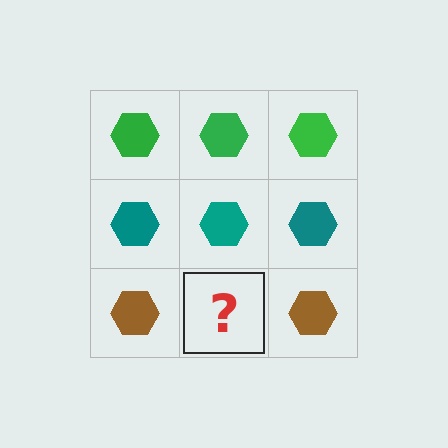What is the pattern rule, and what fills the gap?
The rule is that each row has a consistent color. The gap should be filled with a brown hexagon.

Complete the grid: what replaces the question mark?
The question mark should be replaced with a brown hexagon.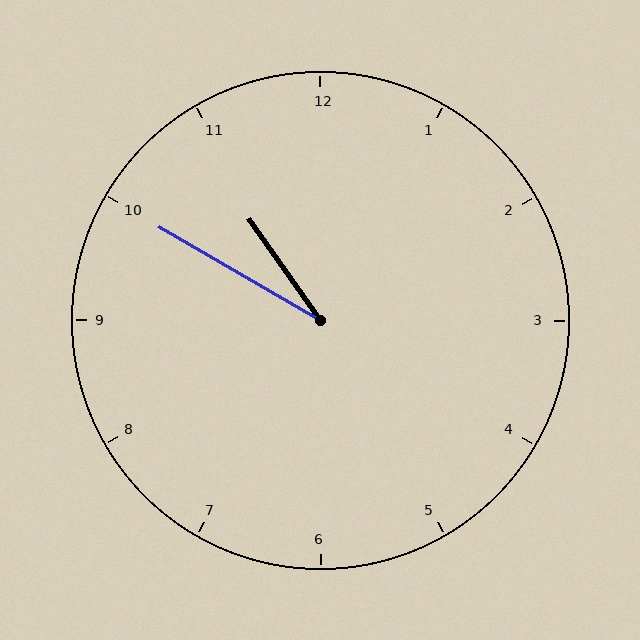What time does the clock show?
10:50.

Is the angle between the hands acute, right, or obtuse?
It is acute.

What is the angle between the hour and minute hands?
Approximately 25 degrees.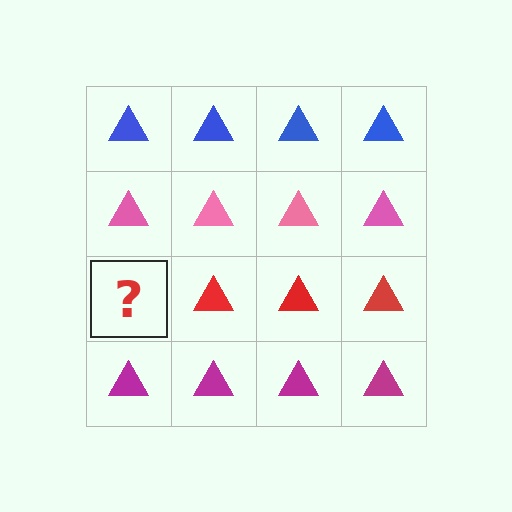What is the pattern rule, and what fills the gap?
The rule is that each row has a consistent color. The gap should be filled with a red triangle.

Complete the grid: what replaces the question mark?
The question mark should be replaced with a red triangle.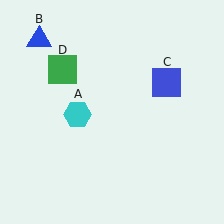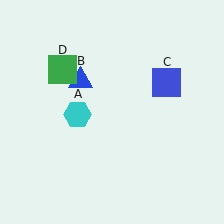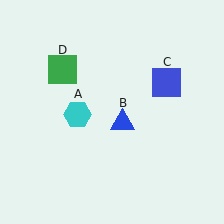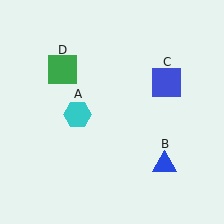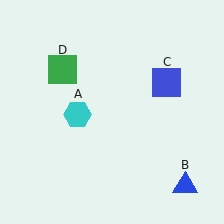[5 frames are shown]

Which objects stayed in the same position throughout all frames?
Cyan hexagon (object A) and blue square (object C) and green square (object D) remained stationary.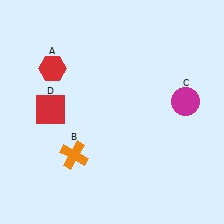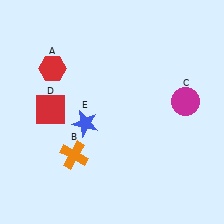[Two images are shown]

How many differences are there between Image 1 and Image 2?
There is 1 difference between the two images.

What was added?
A blue star (E) was added in Image 2.